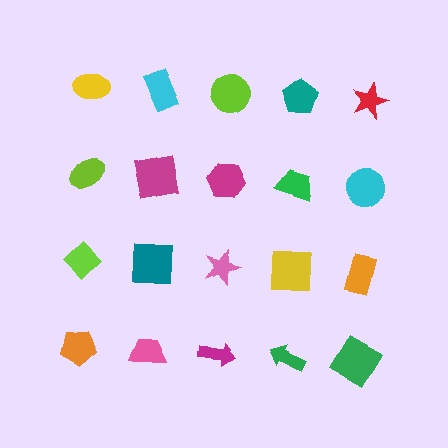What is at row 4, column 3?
A magenta arrow.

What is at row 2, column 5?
A cyan circle.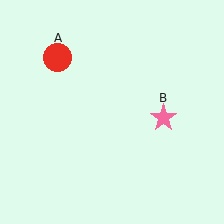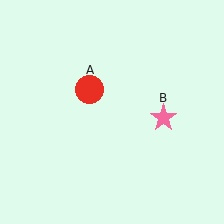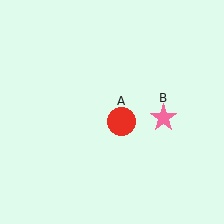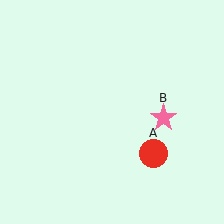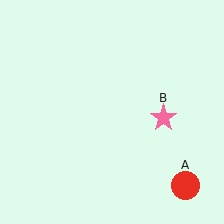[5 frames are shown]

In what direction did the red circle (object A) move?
The red circle (object A) moved down and to the right.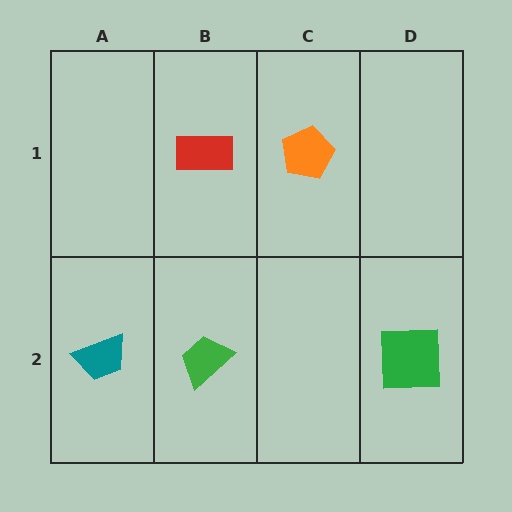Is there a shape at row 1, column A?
No, that cell is empty.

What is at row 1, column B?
A red rectangle.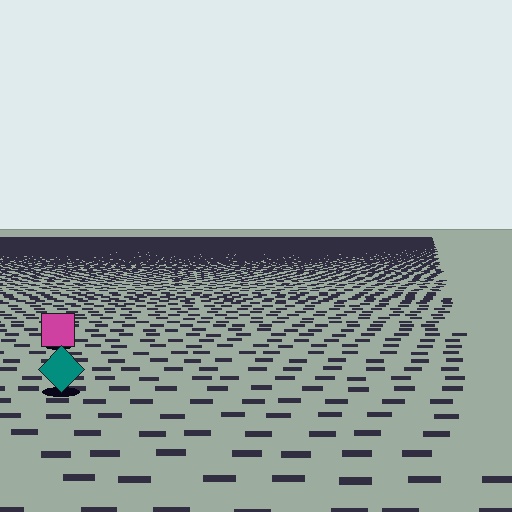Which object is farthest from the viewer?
The magenta square is farthest from the viewer. It appears smaller and the ground texture around it is denser.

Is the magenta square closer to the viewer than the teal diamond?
No. The teal diamond is closer — you can tell from the texture gradient: the ground texture is coarser near it.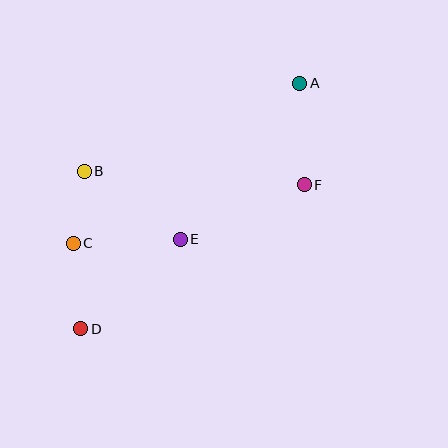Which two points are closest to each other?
Points B and C are closest to each other.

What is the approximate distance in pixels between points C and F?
The distance between C and F is approximately 238 pixels.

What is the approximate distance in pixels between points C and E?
The distance between C and E is approximately 107 pixels.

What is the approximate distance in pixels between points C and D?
The distance between C and D is approximately 86 pixels.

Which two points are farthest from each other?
Points A and D are farthest from each other.